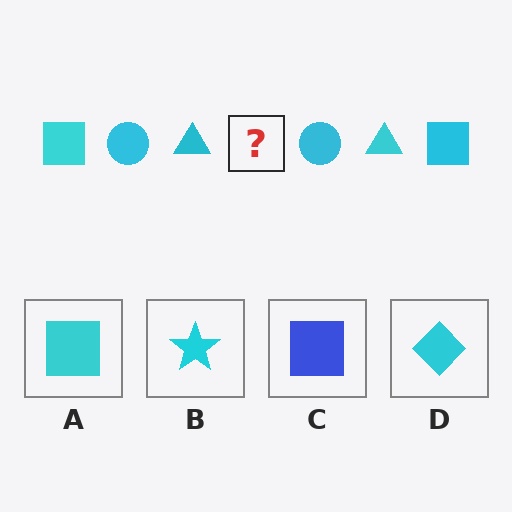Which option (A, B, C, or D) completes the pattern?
A.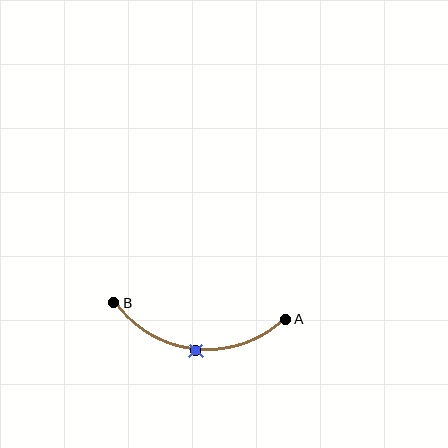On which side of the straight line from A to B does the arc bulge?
The arc bulges below the straight line connecting A and B.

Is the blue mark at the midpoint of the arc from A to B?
Yes. The blue mark lies on the arc at equal arc-length from both A and B — it is the arc midpoint.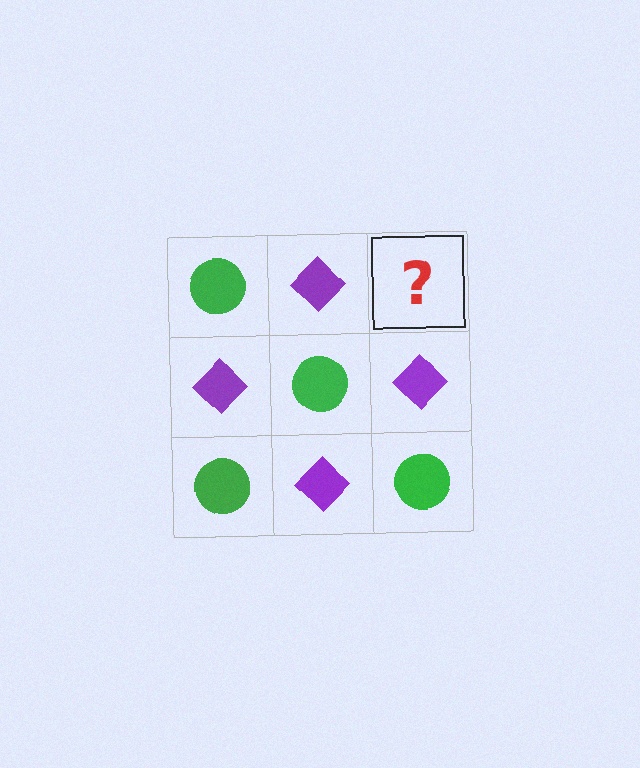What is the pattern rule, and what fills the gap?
The rule is that it alternates green circle and purple diamond in a checkerboard pattern. The gap should be filled with a green circle.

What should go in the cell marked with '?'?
The missing cell should contain a green circle.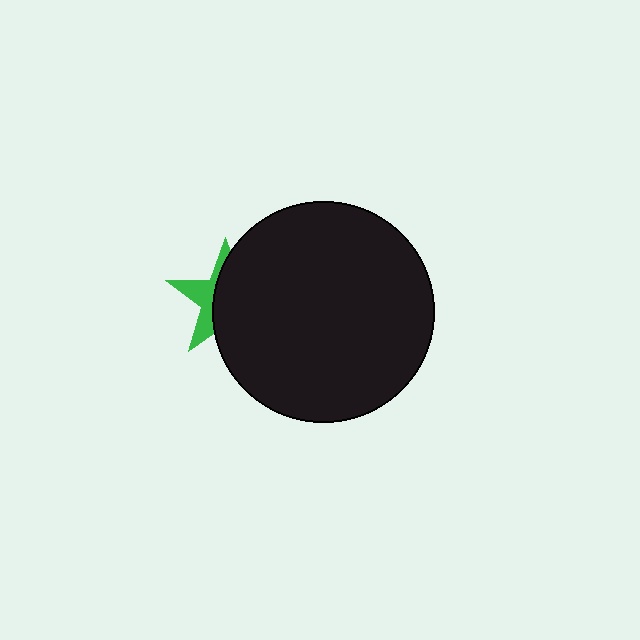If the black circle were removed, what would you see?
You would see the complete green star.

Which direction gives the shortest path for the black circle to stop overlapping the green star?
Moving right gives the shortest separation.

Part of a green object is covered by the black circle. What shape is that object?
It is a star.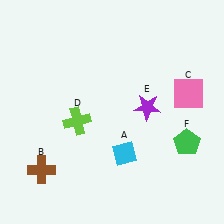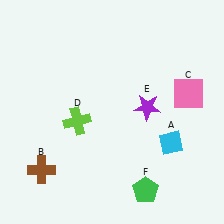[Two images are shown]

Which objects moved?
The objects that moved are: the cyan diamond (A), the green pentagon (F).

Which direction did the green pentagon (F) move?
The green pentagon (F) moved down.